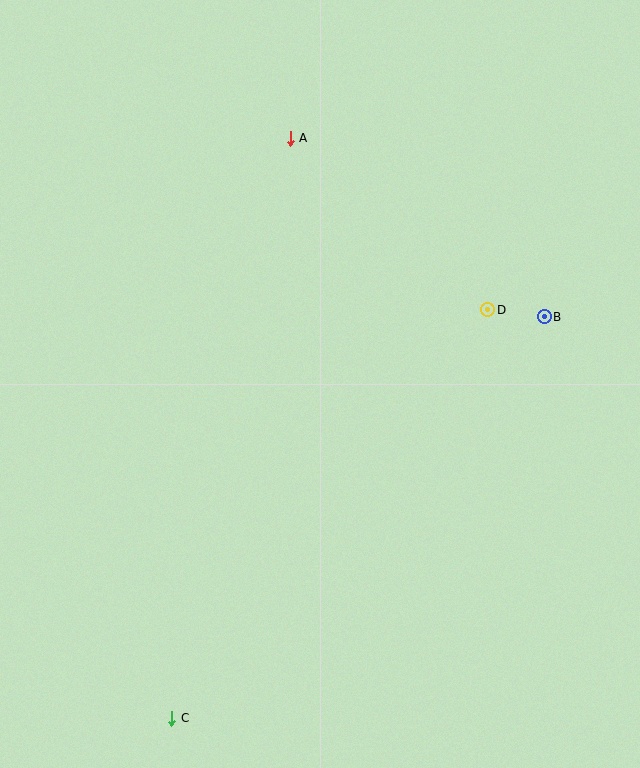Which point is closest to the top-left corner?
Point A is closest to the top-left corner.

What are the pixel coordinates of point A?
Point A is at (290, 138).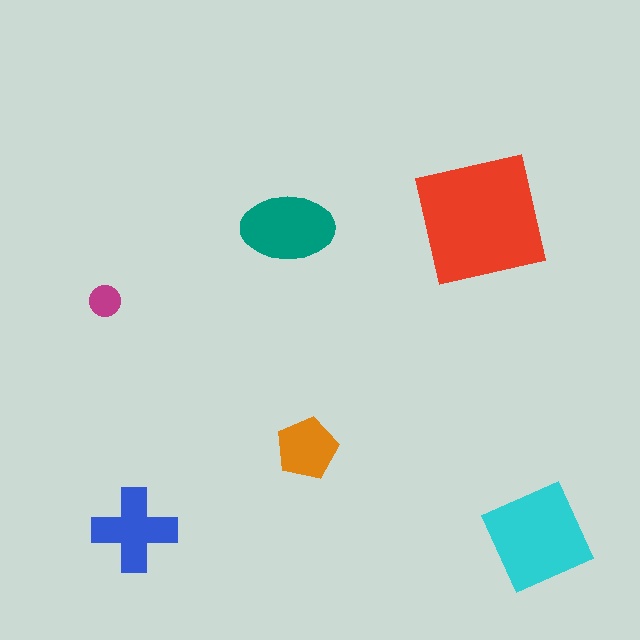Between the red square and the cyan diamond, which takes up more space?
The red square.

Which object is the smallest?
The magenta circle.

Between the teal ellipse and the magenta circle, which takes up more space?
The teal ellipse.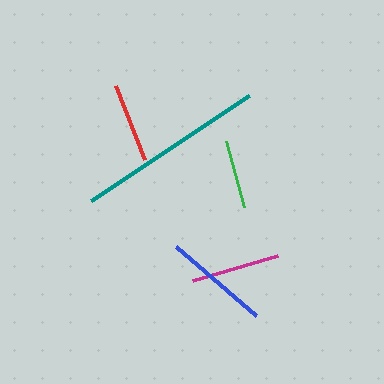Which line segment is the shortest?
The green line is the shortest at approximately 68 pixels.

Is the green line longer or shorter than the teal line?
The teal line is longer than the green line.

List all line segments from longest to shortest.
From longest to shortest: teal, blue, magenta, red, green.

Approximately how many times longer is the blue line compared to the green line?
The blue line is approximately 1.6 times the length of the green line.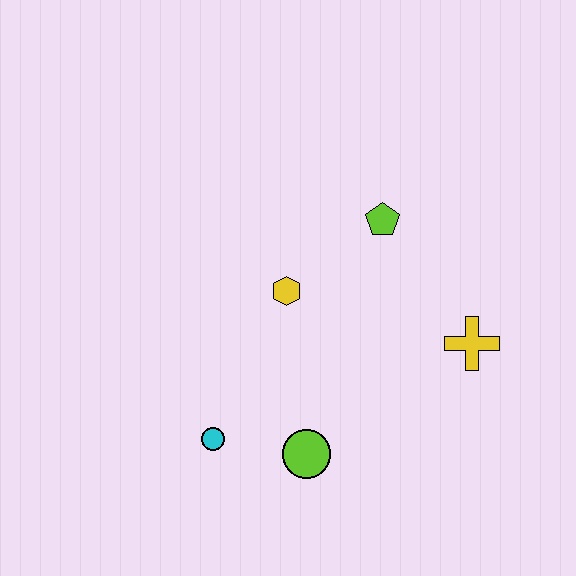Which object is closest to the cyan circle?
The lime circle is closest to the cyan circle.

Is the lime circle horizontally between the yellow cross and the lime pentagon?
No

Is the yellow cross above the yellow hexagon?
No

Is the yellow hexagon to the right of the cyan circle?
Yes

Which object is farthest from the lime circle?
The lime pentagon is farthest from the lime circle.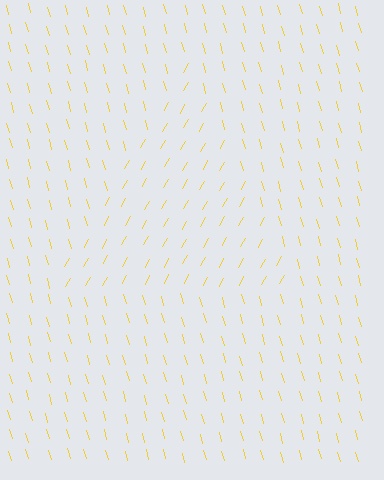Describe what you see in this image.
The image is filled with small yellow line segments. A triangle region in the image has lines oriented differently from the surrounding lines, creating a visible texture boundary.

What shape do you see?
I see a triangle.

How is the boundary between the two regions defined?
The boundary is defined purely by a change in line orientation (approximately 45 degrees difference). All lines are the same color and thickness.